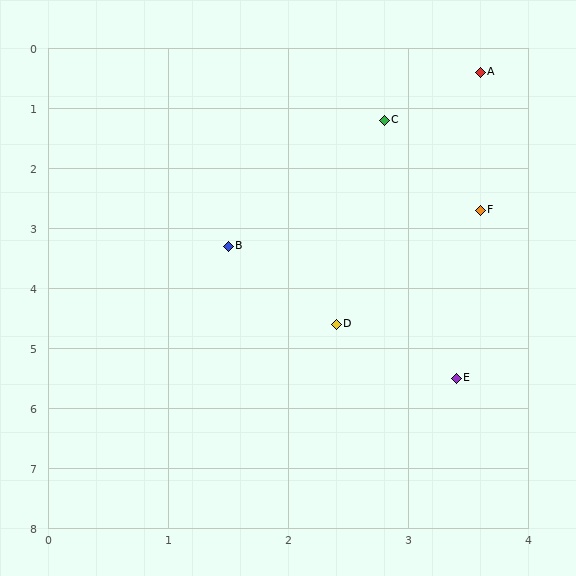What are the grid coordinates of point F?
Point F is at approximately (3.6, 2.7).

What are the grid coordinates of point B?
Point B is at approximately (1.5, 3.3).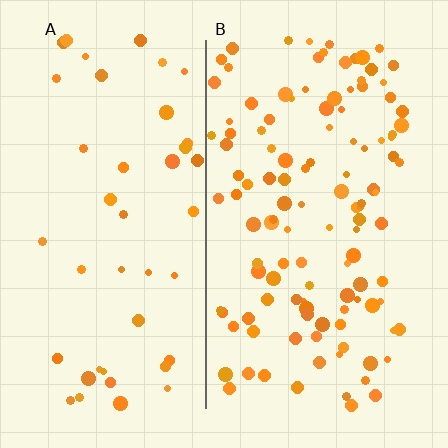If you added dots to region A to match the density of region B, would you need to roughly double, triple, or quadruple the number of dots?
Approximately triple.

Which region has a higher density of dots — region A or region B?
B (the right).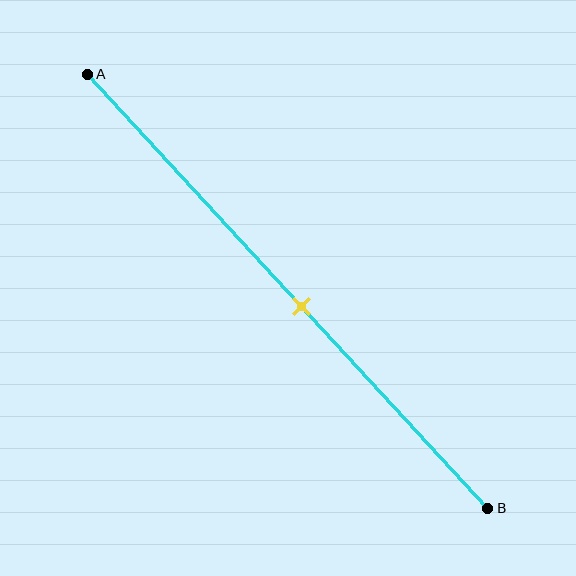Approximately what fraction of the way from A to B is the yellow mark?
The yellow mark is approximately 55% of the way from A to B.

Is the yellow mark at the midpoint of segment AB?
No, the mark is at about 55% from A, not at the 50% midpoint.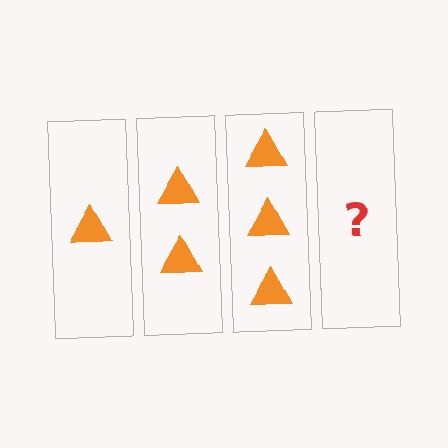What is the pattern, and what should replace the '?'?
The pattern is that each step adds one more triangle. The '?' should be 4 triangles.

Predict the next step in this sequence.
The next step is 4 triangles.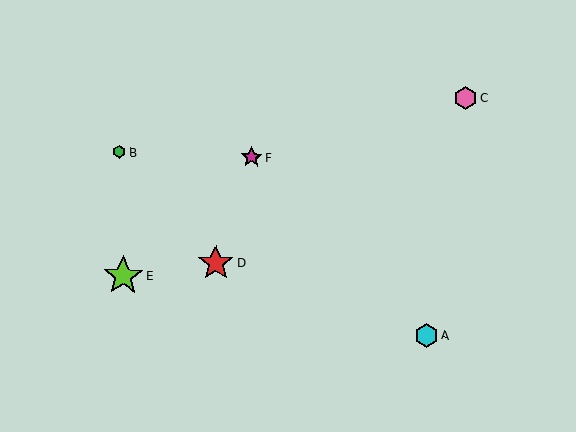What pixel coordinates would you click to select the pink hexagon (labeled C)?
Click at (466, 98) to select the pink hexagon C.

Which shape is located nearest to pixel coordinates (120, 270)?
The lime star (labeled E) at (123, 276) is nearest to that location.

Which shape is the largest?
The lime star (labeled E) is the largest.